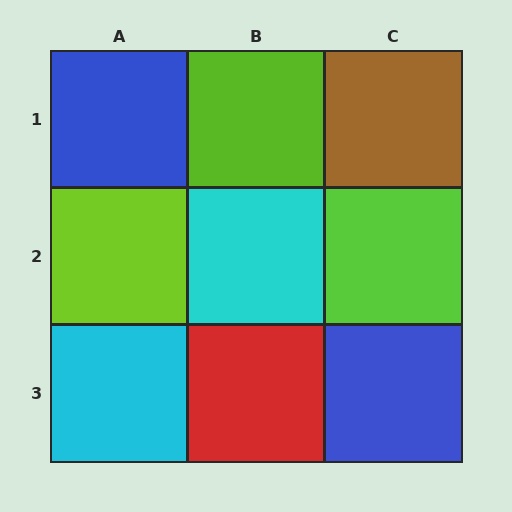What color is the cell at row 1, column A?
Blue.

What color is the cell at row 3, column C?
Blue.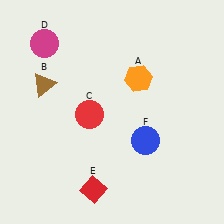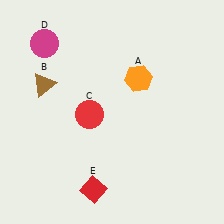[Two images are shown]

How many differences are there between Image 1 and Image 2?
There is 1 difference between the two images.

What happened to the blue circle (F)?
The blue circle (F) was removed in Image 2. It was in the bottom-right area of Image 1.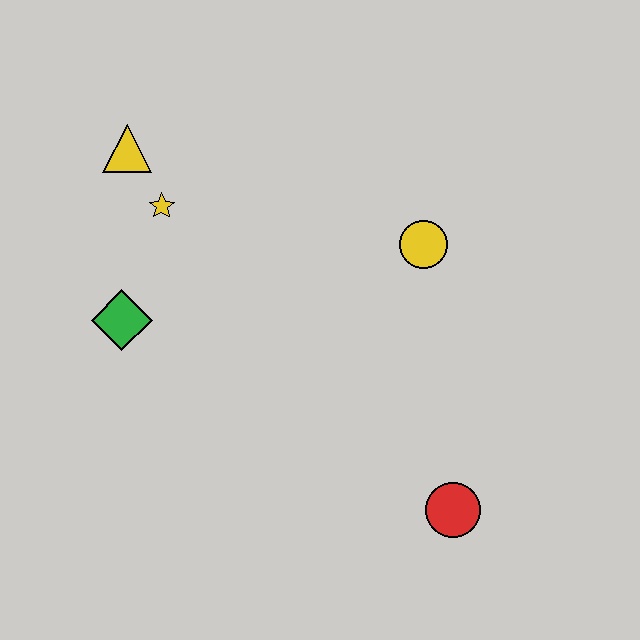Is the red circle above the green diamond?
No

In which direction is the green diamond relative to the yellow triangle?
The green diamond is below the yellow triangle.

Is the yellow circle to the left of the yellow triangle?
No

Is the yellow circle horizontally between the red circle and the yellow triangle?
Yes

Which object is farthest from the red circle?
The yellow triangle is farthest from the red circle.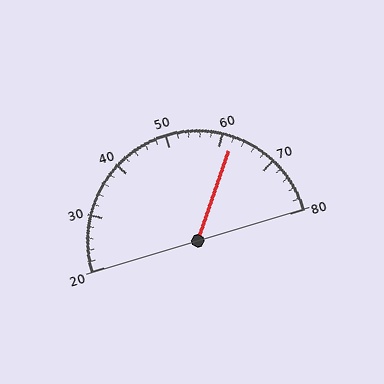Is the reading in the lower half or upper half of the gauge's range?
The reading is in the upper half of the range (20 to 80).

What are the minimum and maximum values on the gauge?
The gauge ranges from 20 to 80.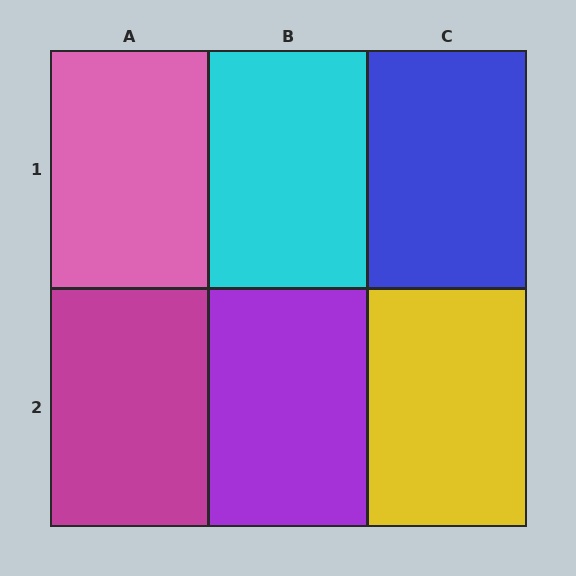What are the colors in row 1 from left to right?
Pink, cyan, blue.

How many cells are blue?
1 cell is blue.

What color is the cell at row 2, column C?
Yellow.